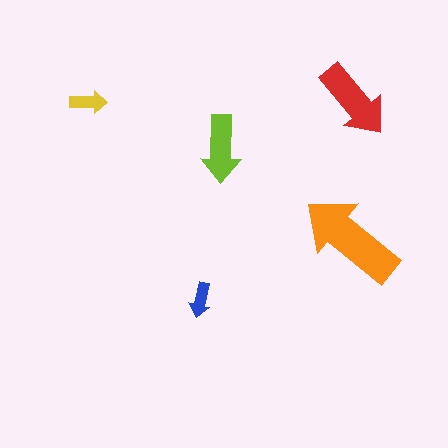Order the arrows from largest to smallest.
the orange one, the red one, the lime one, the yellow one, the blue one.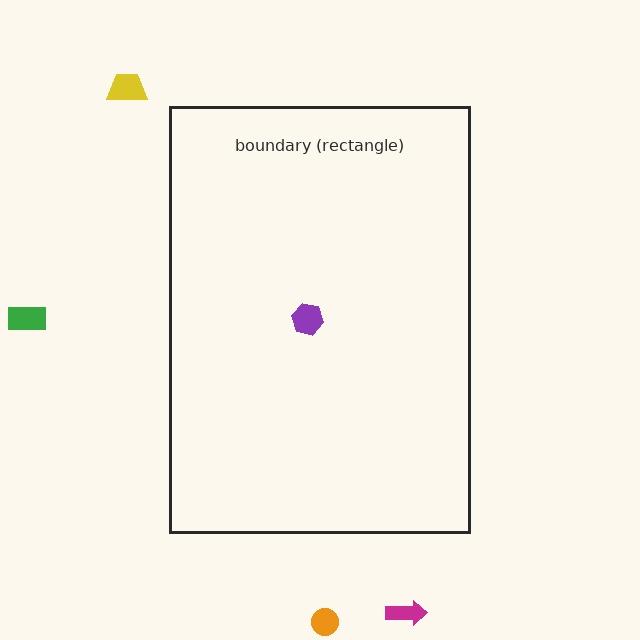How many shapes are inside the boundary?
1 inside, 4 outside.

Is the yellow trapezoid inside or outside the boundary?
Outside.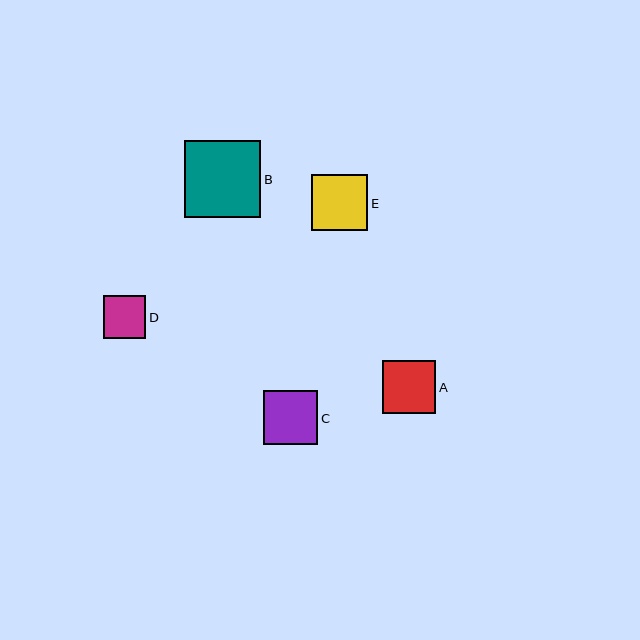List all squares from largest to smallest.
From largest to smallest: B, E, C, A, D.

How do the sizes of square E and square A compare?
Square E and square A are approximately the same size.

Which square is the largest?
Square B is the largest with a size of approximately 77 pixels.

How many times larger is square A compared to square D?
Square A is approximately 1.3 times the size of square D.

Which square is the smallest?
Square D is the smallest with a size of approximately 42 pixels.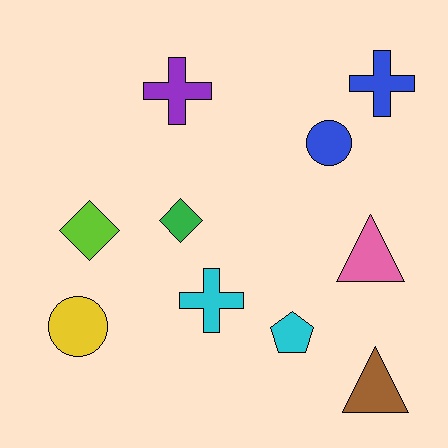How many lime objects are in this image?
There is 1 lime object.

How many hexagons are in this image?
There are no hexagons.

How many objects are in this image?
There are 10 objects.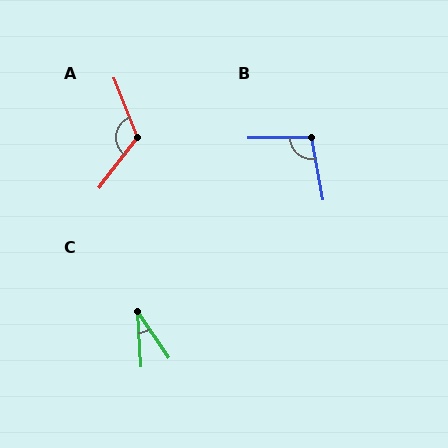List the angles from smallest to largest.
C (31°), B (100°), A (121°).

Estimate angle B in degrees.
Approximately 100 degrees.